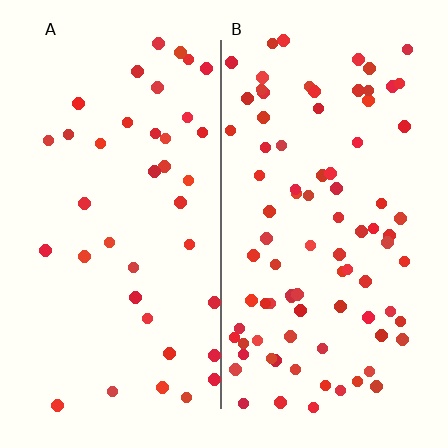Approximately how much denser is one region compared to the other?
Approximately 2.2× — region B over region A.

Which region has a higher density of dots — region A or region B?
B (the right).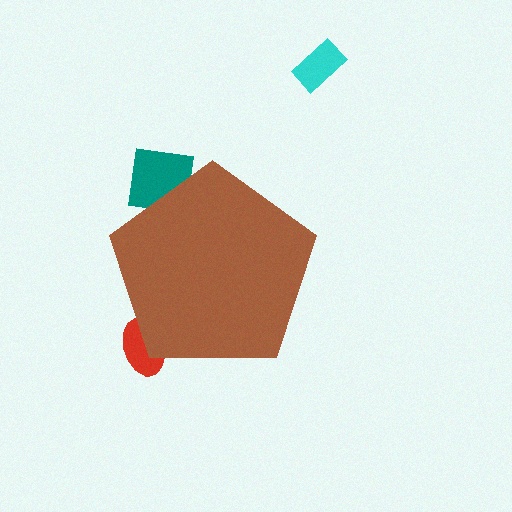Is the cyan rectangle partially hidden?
No, the cyan rectangle is fully visible.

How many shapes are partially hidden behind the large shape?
2 shapes are partially hidden.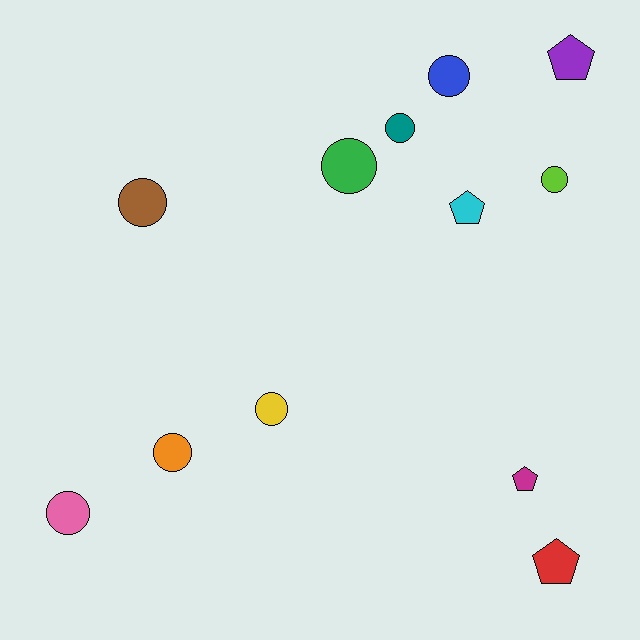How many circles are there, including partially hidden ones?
There are 8 circles.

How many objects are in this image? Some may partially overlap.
There are 12 objects.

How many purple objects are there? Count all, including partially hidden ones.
There is 1 purple object.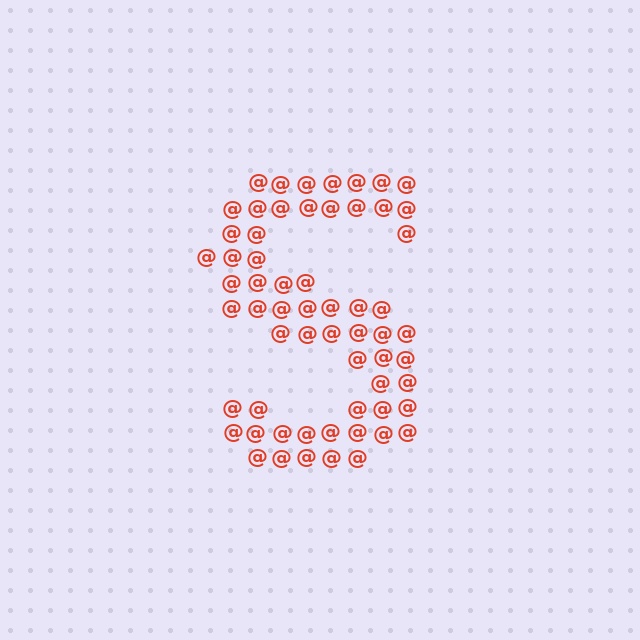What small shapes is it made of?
It is made of small at signs.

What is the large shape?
The large shape is the letter S.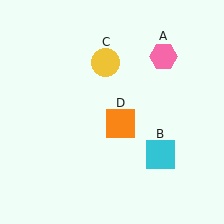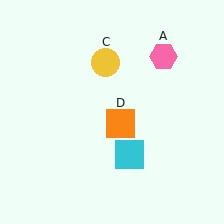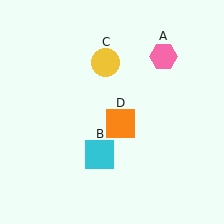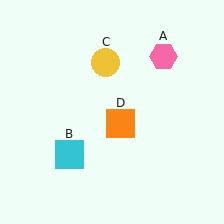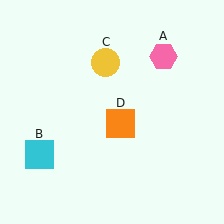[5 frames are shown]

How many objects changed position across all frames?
1 object changed position: cyan square (object B).